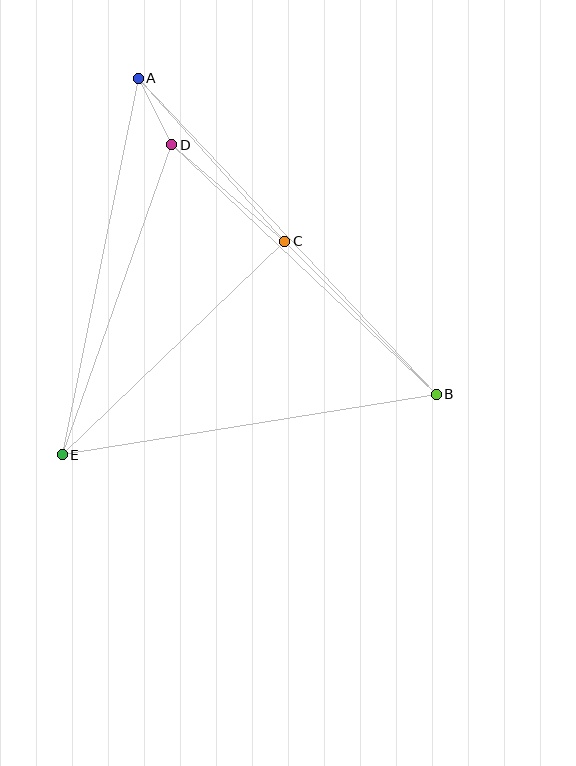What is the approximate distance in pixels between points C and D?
The distance between C and D is approximately 149 pixels.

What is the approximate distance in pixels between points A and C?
The distance between A and C is approximately 219 pixels.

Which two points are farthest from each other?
Points A and B are farthest from each other.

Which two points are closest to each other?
Points A and D are closest to each other.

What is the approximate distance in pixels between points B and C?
The distance between B and C is approximately 215 pixels.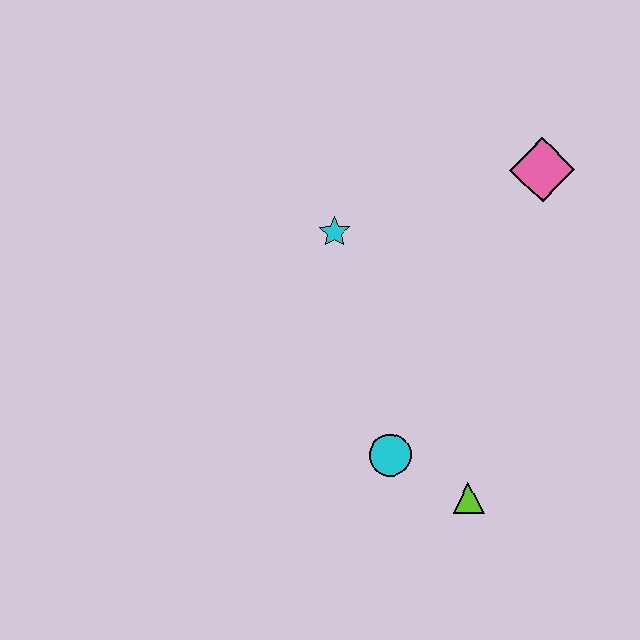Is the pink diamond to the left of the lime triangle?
No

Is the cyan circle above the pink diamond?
No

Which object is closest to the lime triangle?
The cyan circle is closest to the lime triangle.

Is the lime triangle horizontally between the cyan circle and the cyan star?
No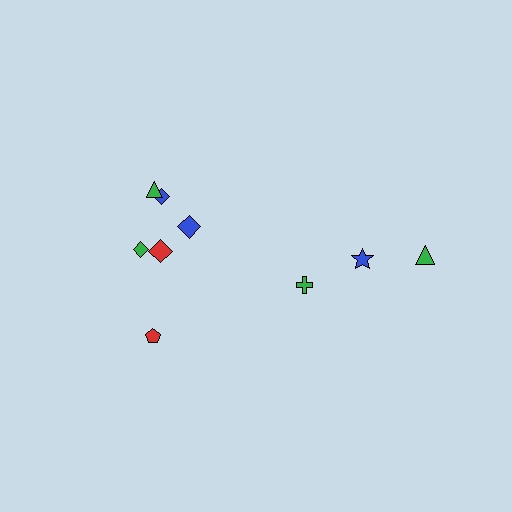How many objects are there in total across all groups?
There are 9 objects.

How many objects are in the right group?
There are 3 objects.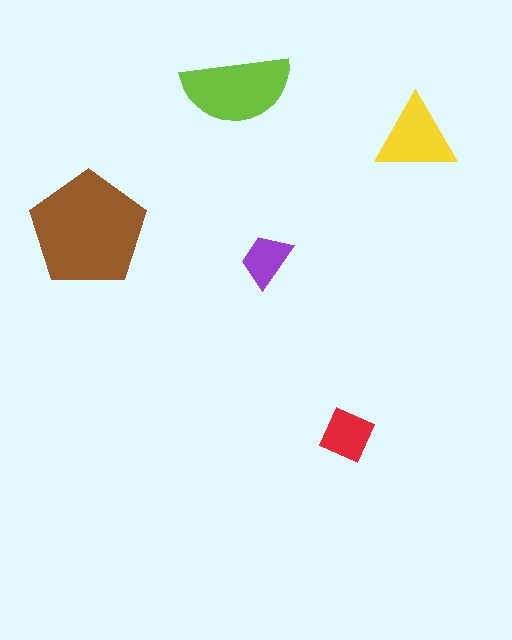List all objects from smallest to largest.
The purple trapezoid, the red diamond, the yellow triangle, the lime semicircle, the brown pentagon.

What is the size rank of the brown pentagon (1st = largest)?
1st.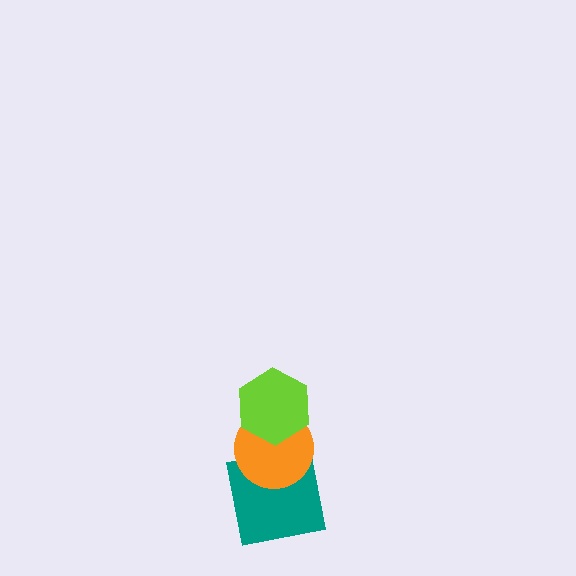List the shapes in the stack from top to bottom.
From top to bottom: the lime hexagon, the orange circle, the teal square.